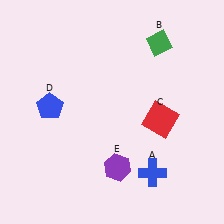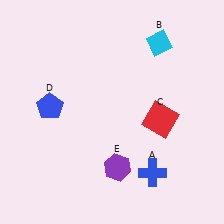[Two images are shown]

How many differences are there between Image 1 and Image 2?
There is 1 difference between the two images.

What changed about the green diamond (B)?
In Image 1, B is green. In Image 2, it changed to cyan.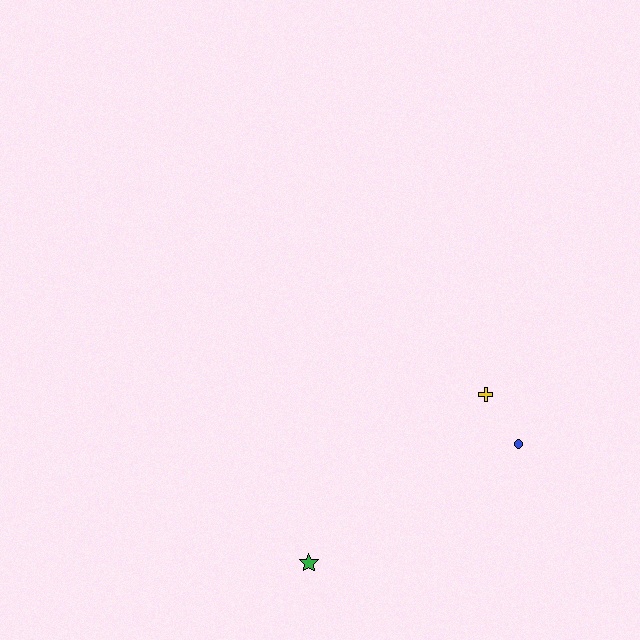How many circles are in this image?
There is 1 circle.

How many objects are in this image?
There are 3 objects.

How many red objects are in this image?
There are no red objects.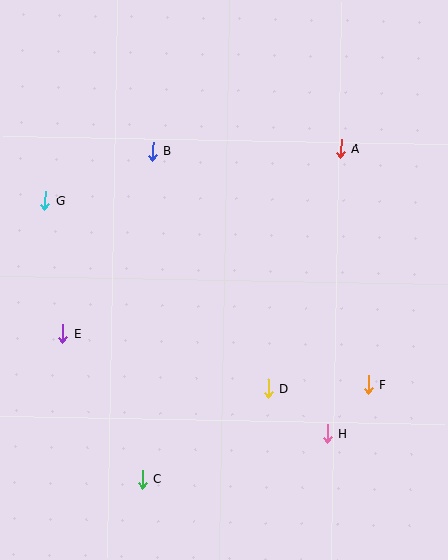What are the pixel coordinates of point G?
Point G is at (45, 200).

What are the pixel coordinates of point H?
Point H is at (327, 434).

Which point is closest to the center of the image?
Point D at (268, 388) is closest to the center.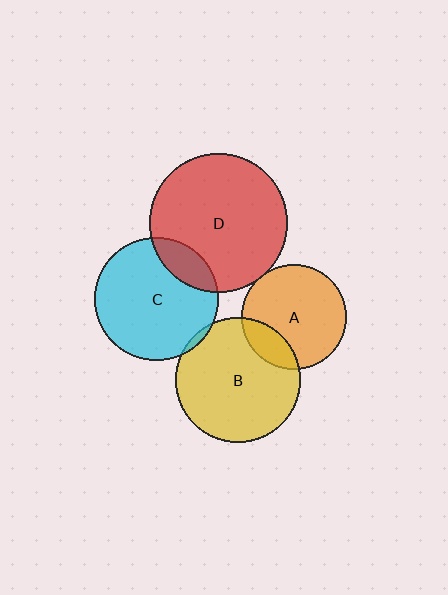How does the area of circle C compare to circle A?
Approximately 1.4 times.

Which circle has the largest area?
Circle D (red).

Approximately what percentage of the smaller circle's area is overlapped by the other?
Approximately 5%.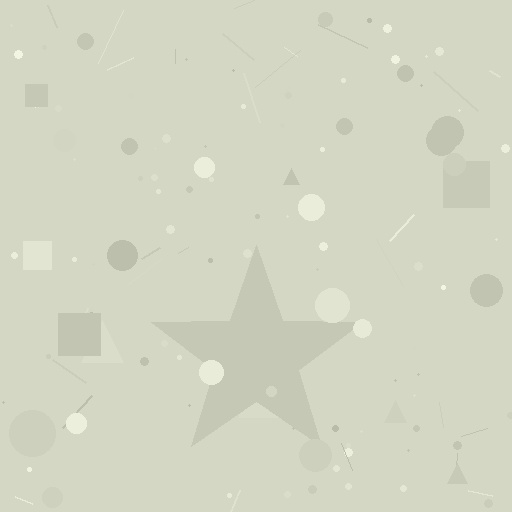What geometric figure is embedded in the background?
A star is embedded in the background.